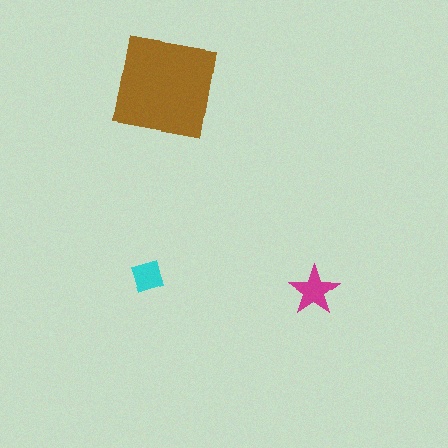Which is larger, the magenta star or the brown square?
The brown square.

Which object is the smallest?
The cyan diamond.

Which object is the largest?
The brown square.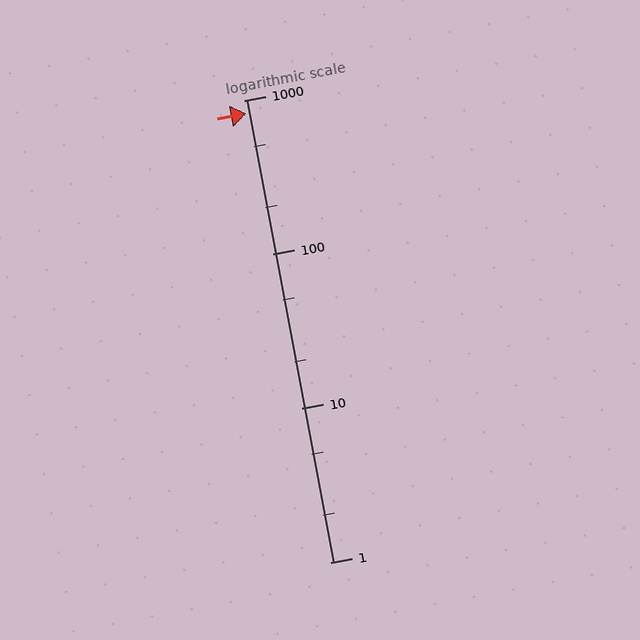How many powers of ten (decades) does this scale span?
The scale spans 3 decades, from 1 to 1000.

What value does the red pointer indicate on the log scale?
The pointer indicates approximately 820.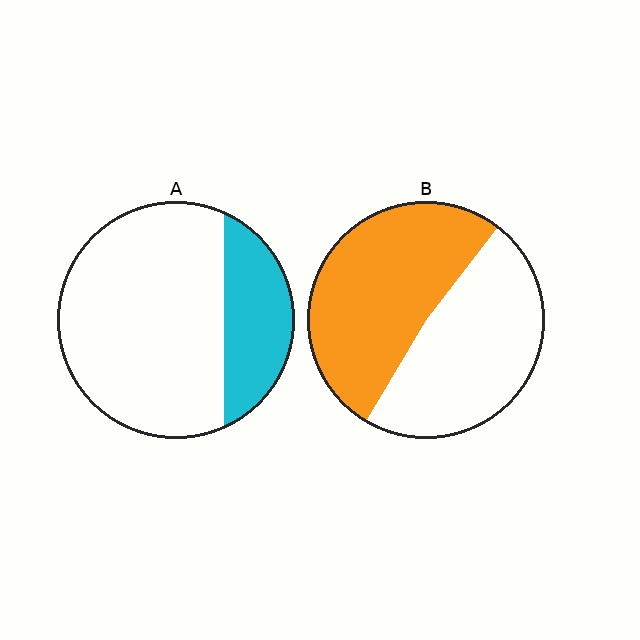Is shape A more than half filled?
No.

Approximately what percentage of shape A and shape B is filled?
A is approximately 25% and B is approximately 50%.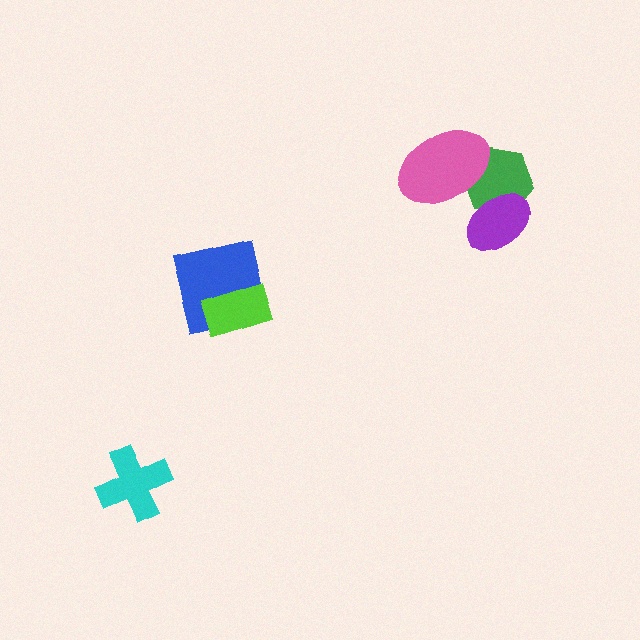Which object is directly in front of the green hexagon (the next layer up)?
The purple ellipse is directly in front of the green hexagon.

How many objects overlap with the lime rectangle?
1 object overlaps with the lime rectangle.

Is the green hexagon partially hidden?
Yes, it is partially covered by another shape.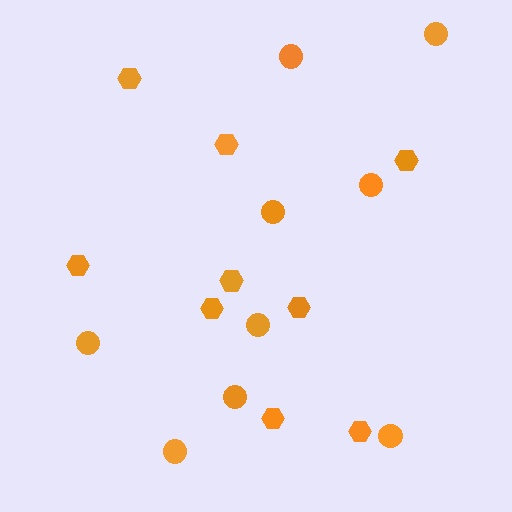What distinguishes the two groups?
There are 2 groups: one group of hexagons (9) and one group of circles (9).